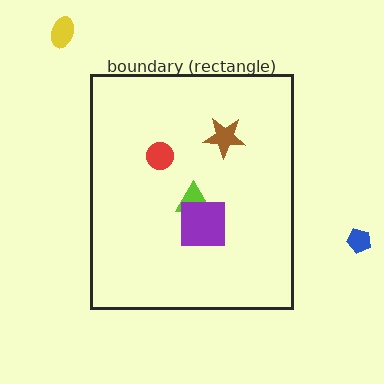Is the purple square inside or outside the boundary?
Inside.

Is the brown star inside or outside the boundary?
Inside.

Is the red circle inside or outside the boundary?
Inside.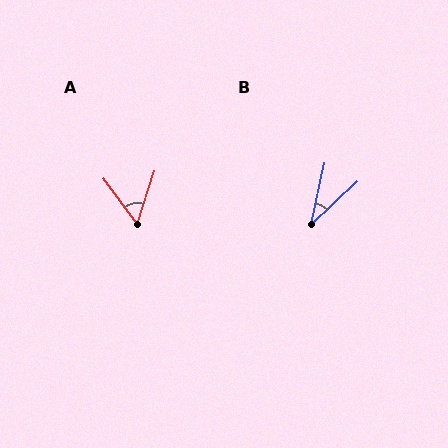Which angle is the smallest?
B, at approximately 34 degrees.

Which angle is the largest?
A, at approximately 55 degrees.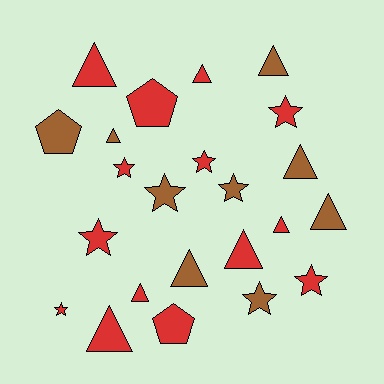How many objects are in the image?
There are 23 objects.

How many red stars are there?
There are 6 red stars.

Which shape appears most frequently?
Triangle, with 11 objects.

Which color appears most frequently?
Red, with 14 objects.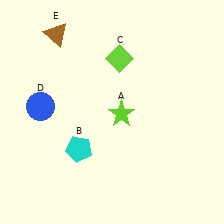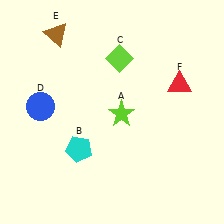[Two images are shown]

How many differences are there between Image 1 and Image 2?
There is 1 difference between the two images.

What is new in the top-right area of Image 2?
A red triangle (F) was added in the top-right area of Image 2.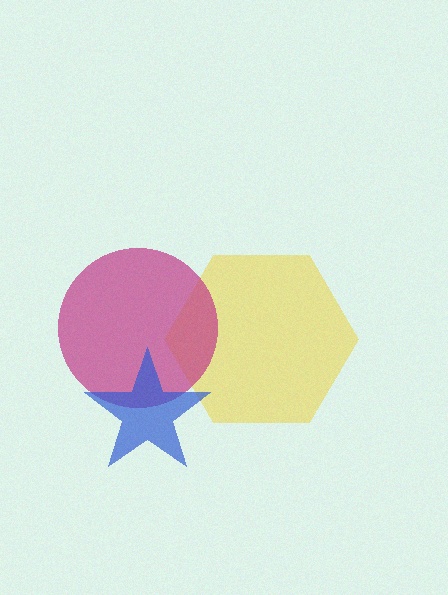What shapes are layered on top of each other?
The layered shapes are: a yellow hexagon, a magenta circle, a blue star.